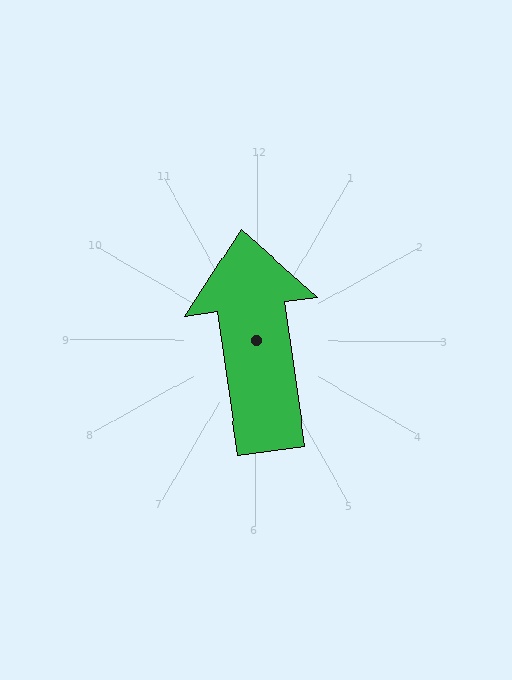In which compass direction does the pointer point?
North.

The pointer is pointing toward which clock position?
Roughly 12 o'clock.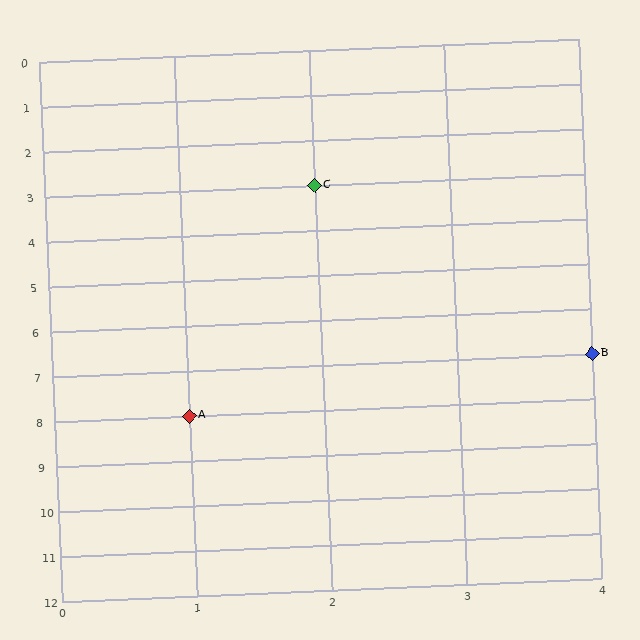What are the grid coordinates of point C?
Point C is at grid coordinates (2, 3).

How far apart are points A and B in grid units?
Points A and B are 3 columns and 1 row apart (about 3.2 grid units diagonally).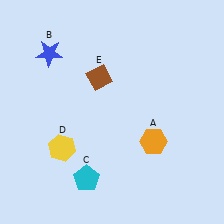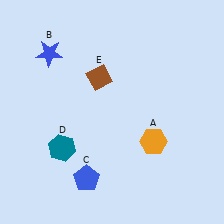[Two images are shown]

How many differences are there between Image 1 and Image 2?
There are 2 differences between the two images.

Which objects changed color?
C changed from cyan to blue. D changed from yellow to teal.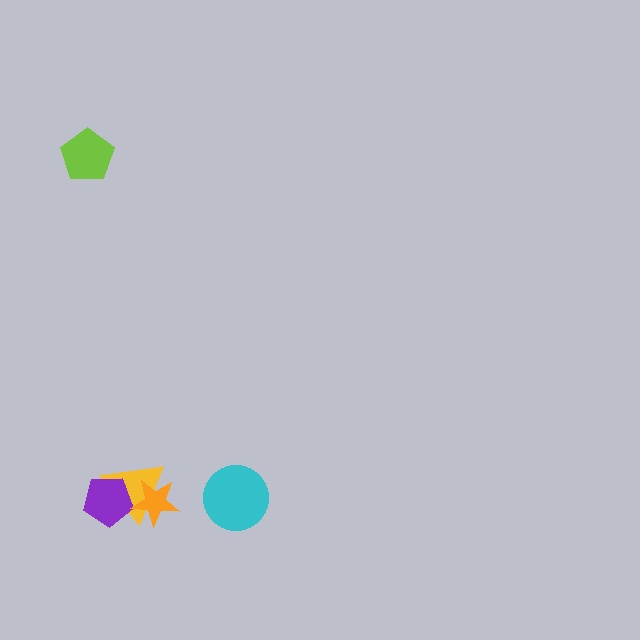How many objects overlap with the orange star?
2 objects overlap with the orange star.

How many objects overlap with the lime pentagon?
0 objects overlap with the lime pentagon.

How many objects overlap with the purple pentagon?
2 objects overlap with the purple pentagon.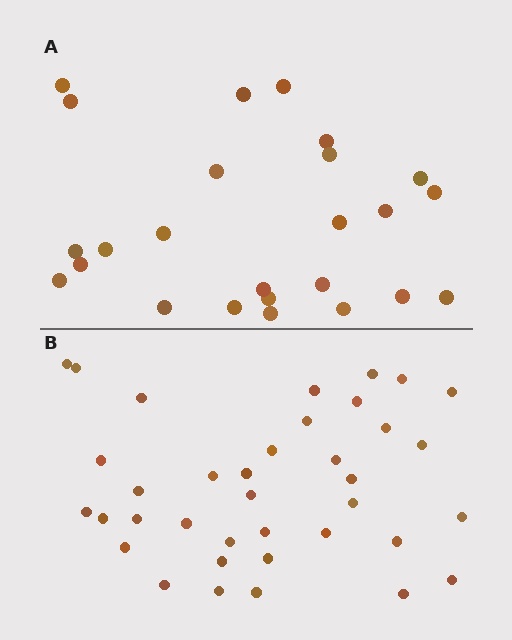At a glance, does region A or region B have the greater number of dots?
Region B (the bottom region) has more dots.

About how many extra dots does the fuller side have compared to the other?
Region B has roughly 12 or so more dots than region A.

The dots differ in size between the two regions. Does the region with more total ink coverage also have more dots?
No. Region A has more total ink coverage because its dots are larger, but region B actually contains more individual dots. Total area can be misleading — the number of items is what matters here.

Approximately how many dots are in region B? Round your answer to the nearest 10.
About 40 dots. (The exact count is 37, which rounds to 40.)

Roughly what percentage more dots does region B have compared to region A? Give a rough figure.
About 50% more.